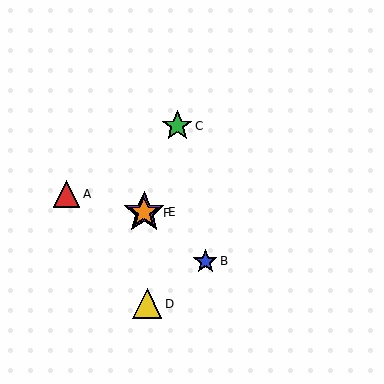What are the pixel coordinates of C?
Object C is at (177, 126).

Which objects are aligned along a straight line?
Objects C, E, F are aligned along a straight line.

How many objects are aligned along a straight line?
3 objects (C, E, F) are aligned along a straight line.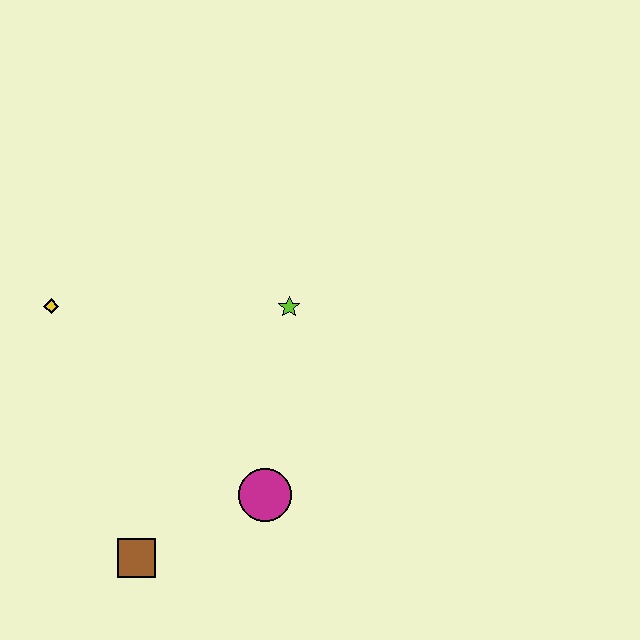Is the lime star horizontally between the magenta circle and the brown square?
No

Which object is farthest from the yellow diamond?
The magenta circle is farthest from the yellow diamond.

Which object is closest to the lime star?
The magenta circle is closest to the lime star.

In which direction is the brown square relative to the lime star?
The brown square is below the lime star.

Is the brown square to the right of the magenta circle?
No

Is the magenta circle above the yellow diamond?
No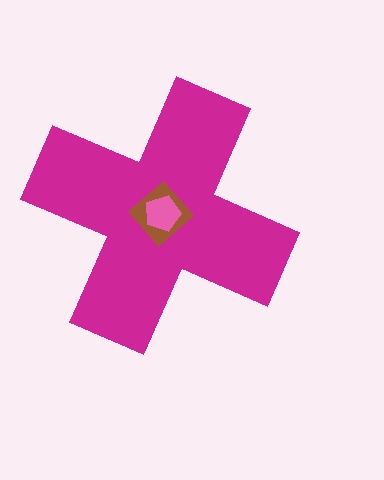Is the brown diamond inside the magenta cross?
Yes.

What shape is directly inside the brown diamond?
The pink pentagon.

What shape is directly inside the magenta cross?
The brown diamond.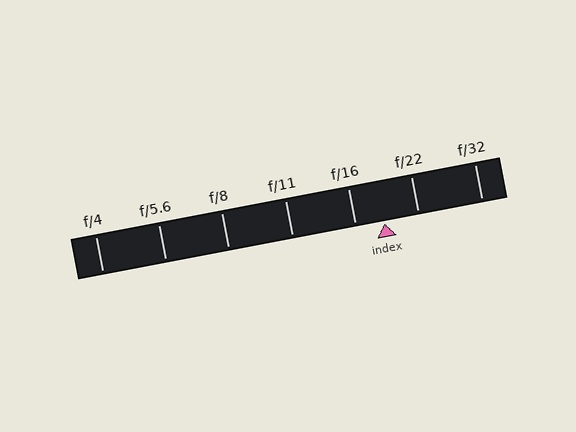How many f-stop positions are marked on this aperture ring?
There are 7 f-stop positions marked.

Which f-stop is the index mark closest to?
The index mark is closest to f/16.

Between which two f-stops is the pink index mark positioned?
The index mark is between f/16 and f/22.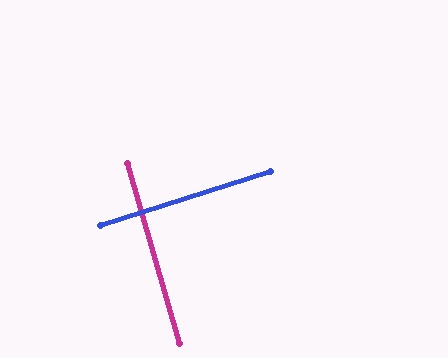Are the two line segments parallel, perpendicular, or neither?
Perpendicular — they meet at approximately 88°.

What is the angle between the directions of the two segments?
Approximately 88 degrees.